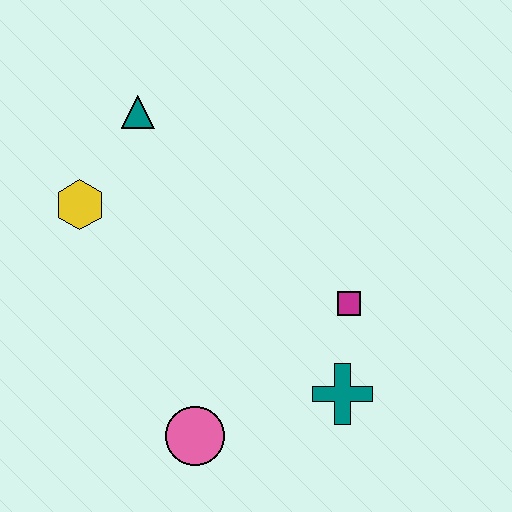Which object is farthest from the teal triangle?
The teal cross is farthest from the teal triangle.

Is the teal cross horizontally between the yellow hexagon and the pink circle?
No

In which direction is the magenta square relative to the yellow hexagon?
The magenta square is to the right of the yellow hexagon.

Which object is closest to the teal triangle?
The yellow hexagon is closest to the teal triangle.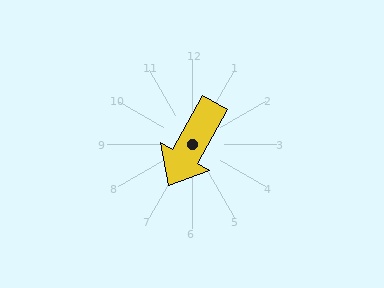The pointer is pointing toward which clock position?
Roughly 7 o'clock.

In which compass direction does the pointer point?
Southwest.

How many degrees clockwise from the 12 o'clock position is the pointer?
Approximately 209 degrees.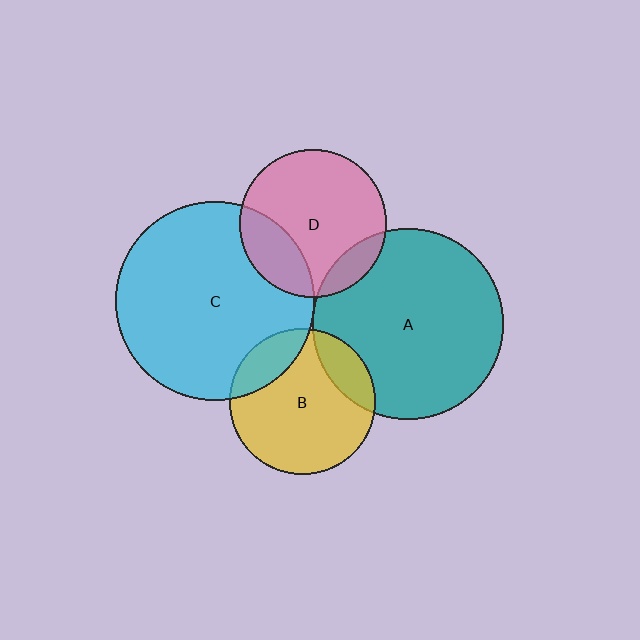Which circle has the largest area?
Circle C (cyan).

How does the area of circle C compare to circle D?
Approximately 1.8 times.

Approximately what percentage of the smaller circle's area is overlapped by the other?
Approximately 25%.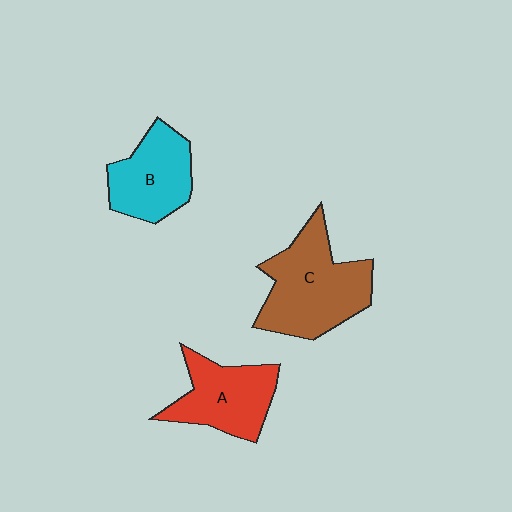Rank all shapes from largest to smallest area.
From largest to smallest: C (brown), A (red), B (cyan).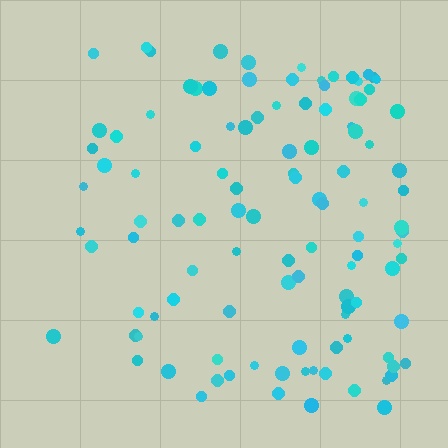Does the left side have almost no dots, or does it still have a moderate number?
Still a moderate number, just noticeably fewer than the right.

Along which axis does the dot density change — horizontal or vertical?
Horizontal.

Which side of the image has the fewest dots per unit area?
The left.